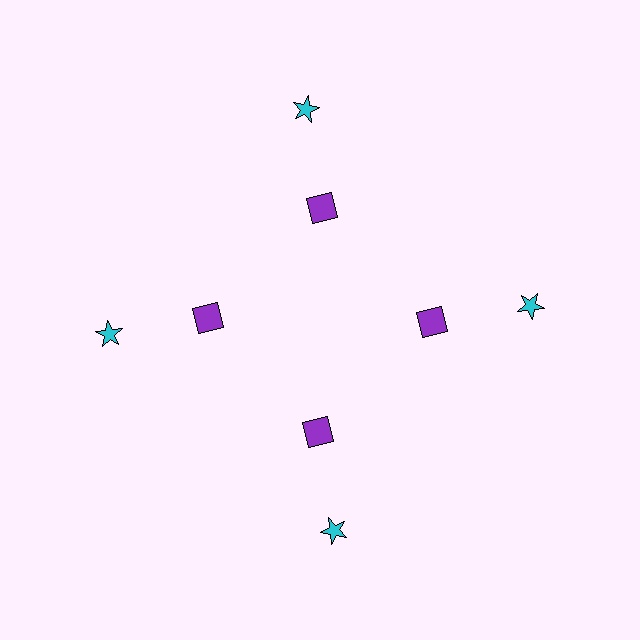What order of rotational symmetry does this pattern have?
This pattern has 4-fold rotational symmetry.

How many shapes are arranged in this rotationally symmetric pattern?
There are 8 shapes, arranged in 4 groups of 2.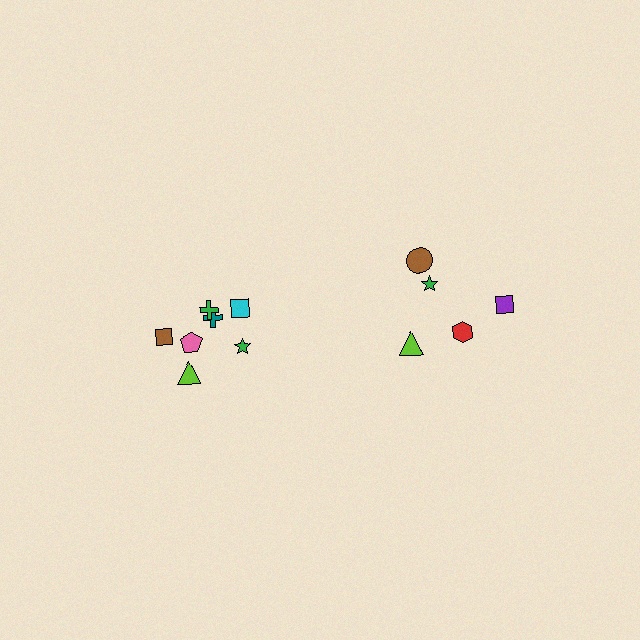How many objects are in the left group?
There are 7 objects.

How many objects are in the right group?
There are 5 objects.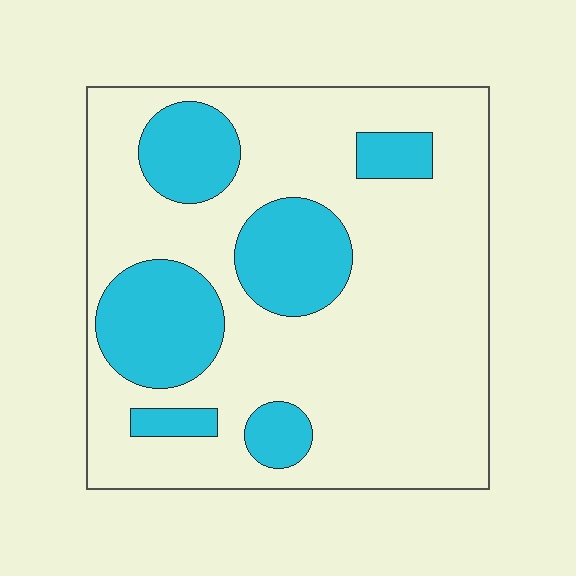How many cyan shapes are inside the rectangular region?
6.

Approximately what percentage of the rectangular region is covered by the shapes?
Approximately 25%.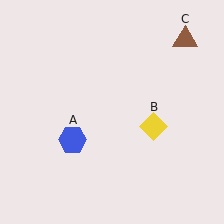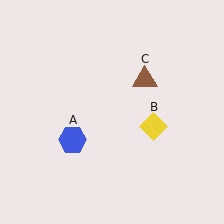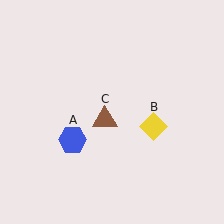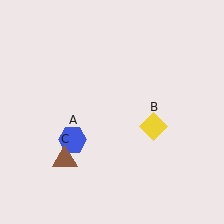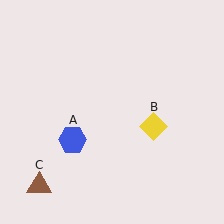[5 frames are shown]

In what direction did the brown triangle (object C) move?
The brown triangle (object C) moved down and to the left.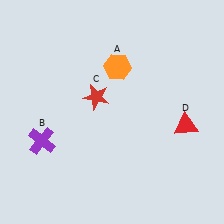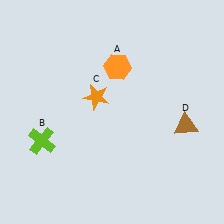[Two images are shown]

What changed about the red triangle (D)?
In Image 1, D is red. In Image 2, it changed to brown.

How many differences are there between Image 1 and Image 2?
There are 3 differences between the two images.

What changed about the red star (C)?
In Image 1, C is red. In Image 2, it changed to orange.